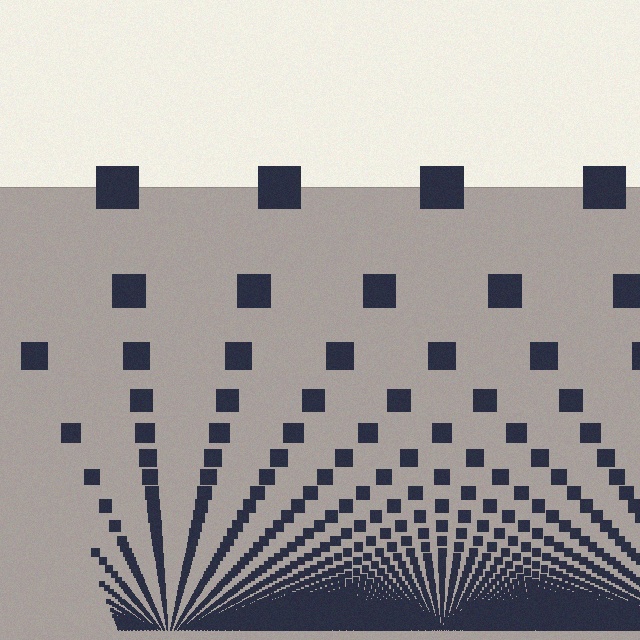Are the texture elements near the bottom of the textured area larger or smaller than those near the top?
Smaller. The gradient is inverted — elements near the bottom are smaller and denser.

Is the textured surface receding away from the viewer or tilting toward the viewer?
The surface appears to tilt toward the viewer. Texture elements get larger and sparser toward the top.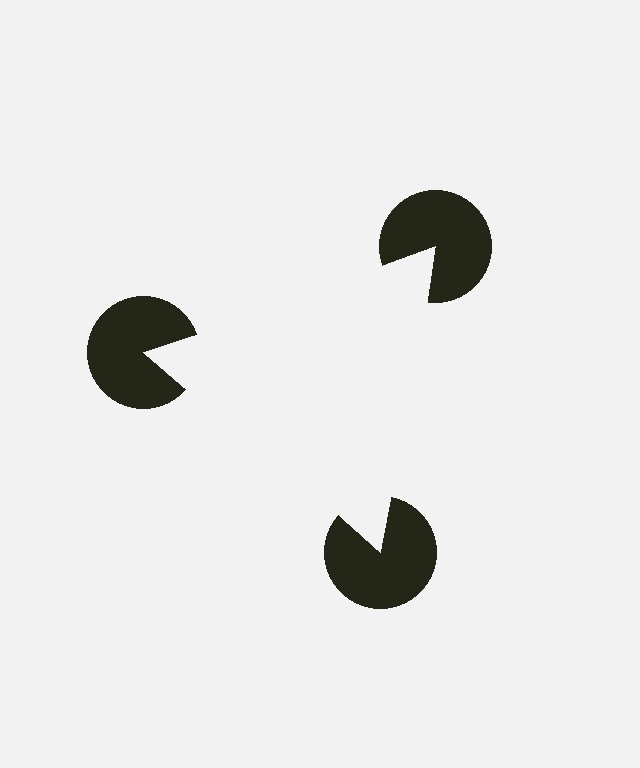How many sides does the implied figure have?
3 sides.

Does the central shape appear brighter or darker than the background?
It typically appears slightly brighter than the background, even though no actual brightness change is drawn.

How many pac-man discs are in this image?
There are 3 — one at each vertex of the illusory triangle.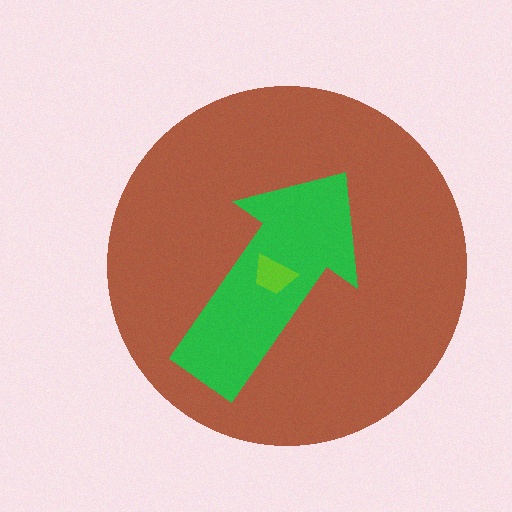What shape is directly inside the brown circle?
The green arrow.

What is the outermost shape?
The brown circle.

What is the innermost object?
The lime trapezoid.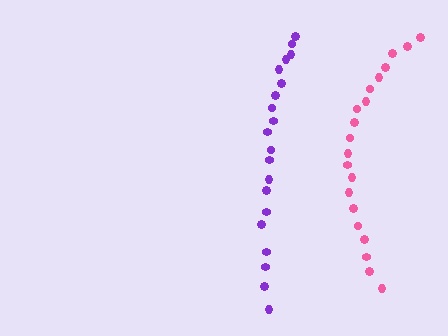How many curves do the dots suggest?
There are 2 distinct paths.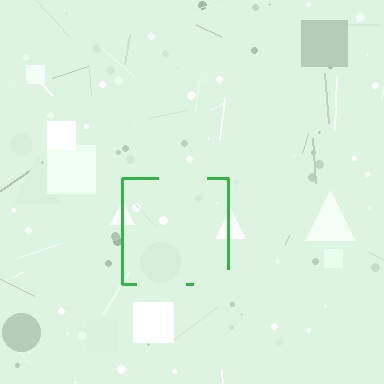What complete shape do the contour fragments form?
The contour fragments form a square.